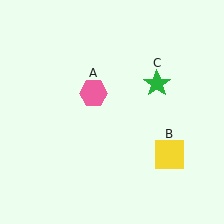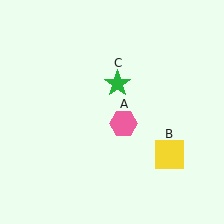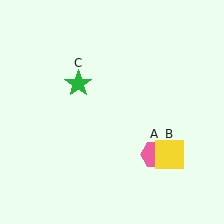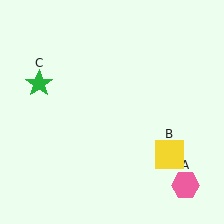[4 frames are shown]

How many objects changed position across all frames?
2 objects changed position: pink hexagon (object A), green star (object C).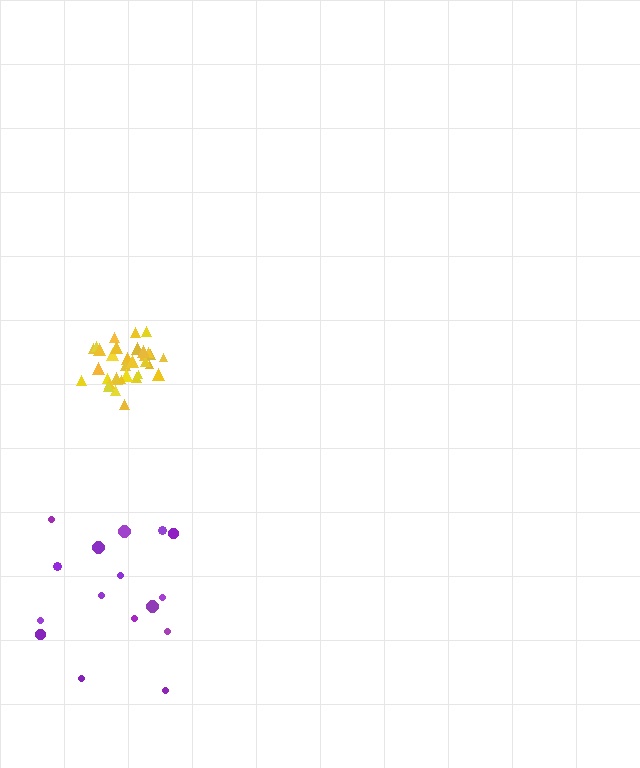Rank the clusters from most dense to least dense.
yellow, purple.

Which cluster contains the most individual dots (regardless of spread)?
Yellow (32).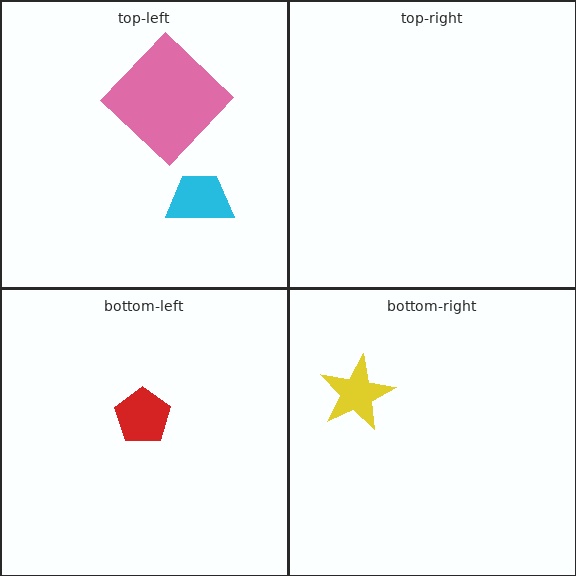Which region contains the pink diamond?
The top-left region.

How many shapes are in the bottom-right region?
1.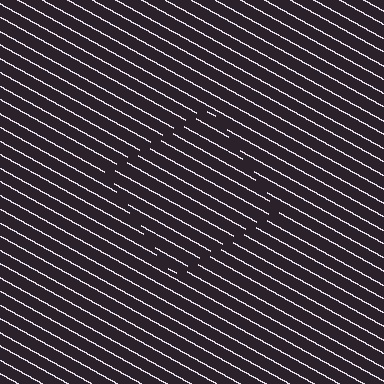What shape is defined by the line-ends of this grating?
An illusory square. The interior of the shape contains the same grating, shifted by half a period — the contour is defined by the phase discontinuity where line-ends from the inner and outer gratings abut.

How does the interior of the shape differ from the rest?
The interior of the shape contains the same grating, shifted by half a period — the contour is defined by the phase discontinuity where line-ends from the inner and outer gratings abut.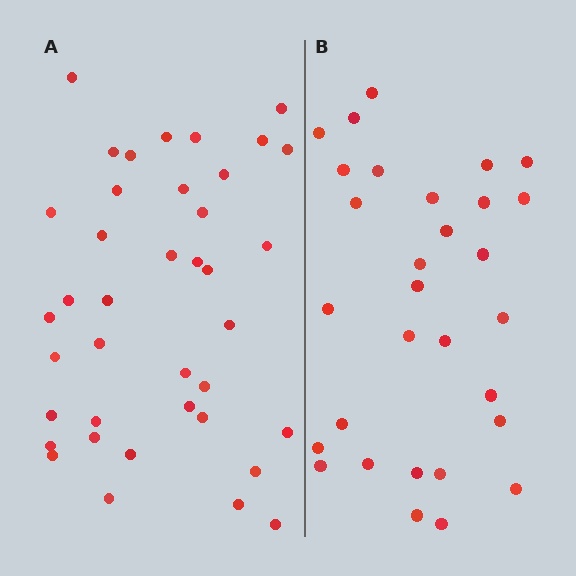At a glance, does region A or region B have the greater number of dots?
Region A (the left region) has more dots.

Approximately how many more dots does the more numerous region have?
Region A has roughly 8 or so more dots than region B.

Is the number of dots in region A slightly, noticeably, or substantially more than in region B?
Region A has noticeably more, but not dramatically so. The ratio is roughly 1.3 to 1.